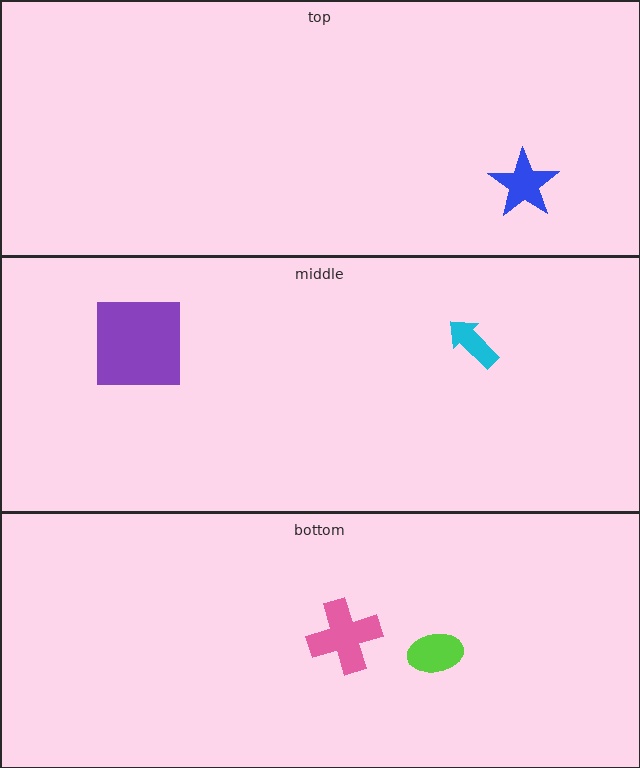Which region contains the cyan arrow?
The middle region.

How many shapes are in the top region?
1.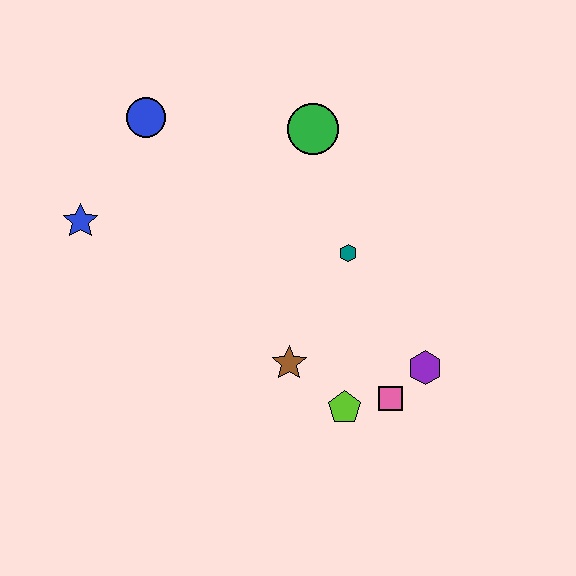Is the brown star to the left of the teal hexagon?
Yes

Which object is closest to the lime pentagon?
The pink square is closest to the lime pentagon.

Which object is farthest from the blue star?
The purple hexagon is farthest from the blue star.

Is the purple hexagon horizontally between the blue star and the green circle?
No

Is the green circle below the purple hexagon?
No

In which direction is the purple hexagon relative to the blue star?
The purple hexagon is to the right of the blue star.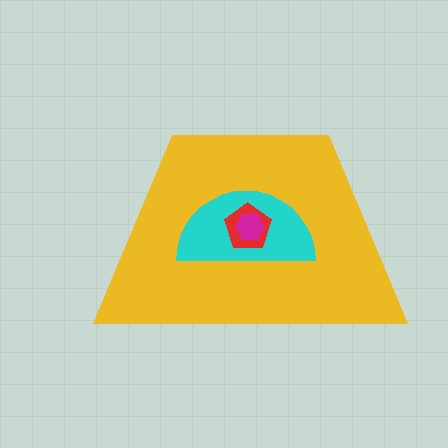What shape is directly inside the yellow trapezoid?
The cyan semicircle.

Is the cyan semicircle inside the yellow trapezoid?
Yes.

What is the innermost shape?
The magenta hexagon.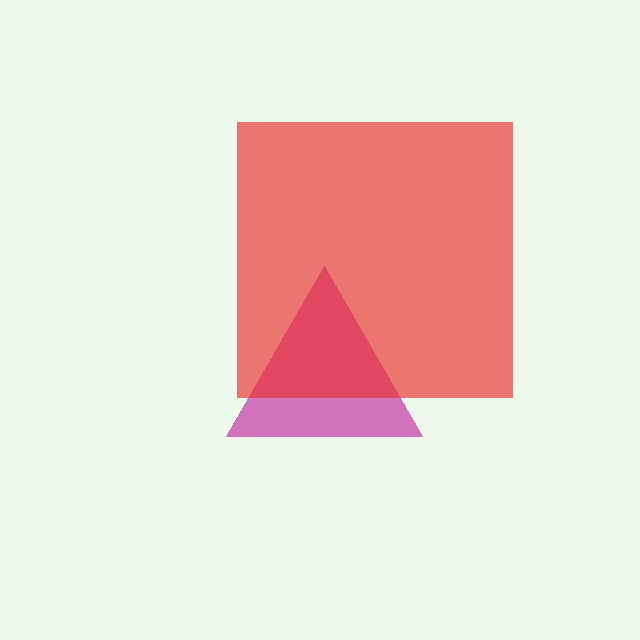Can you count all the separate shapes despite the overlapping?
Yes, there are 2 separate shapes.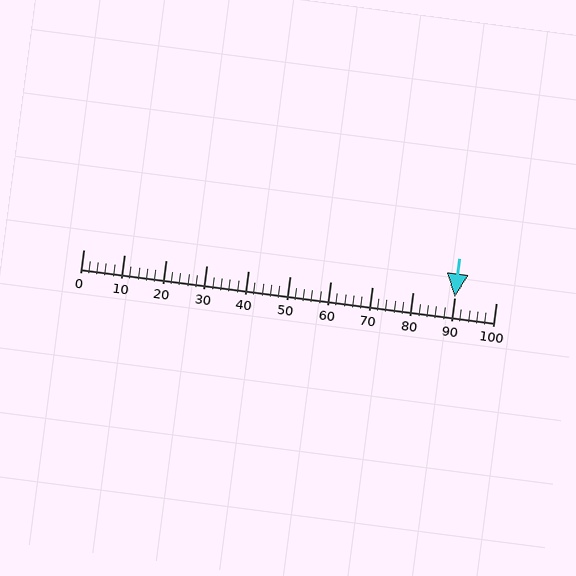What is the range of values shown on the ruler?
The ruler shows values from 0 to 100.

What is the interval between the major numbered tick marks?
The major tick marks are spaced 10 units apart.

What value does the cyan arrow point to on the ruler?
The cyan arrow points to approximately 90.